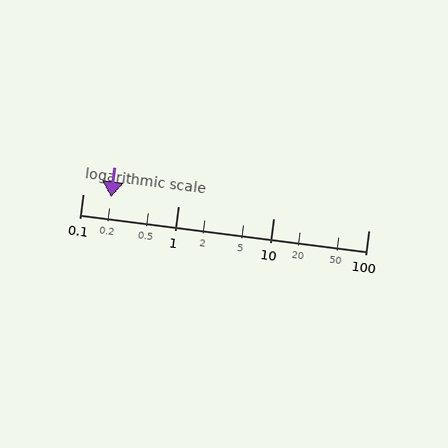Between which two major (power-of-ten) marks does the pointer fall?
The pointer is between 0.1 and 1.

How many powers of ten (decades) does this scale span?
The scale spans 3 decades, from 0.1 to 100.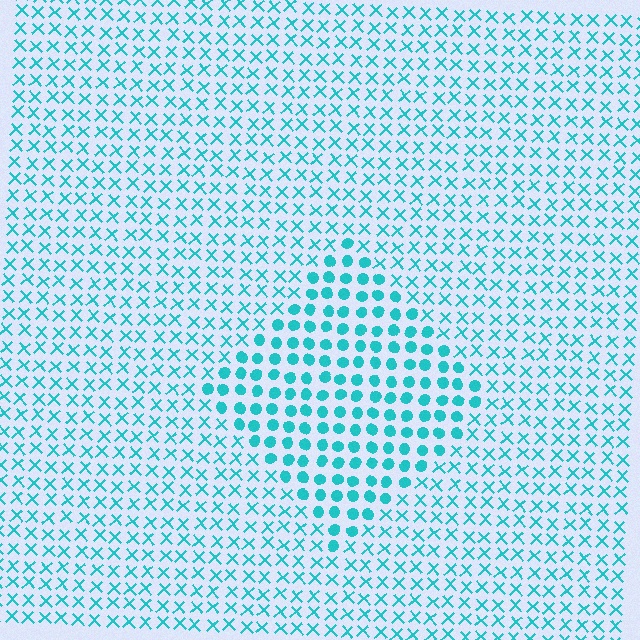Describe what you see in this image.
The image is filled with small cyan elements arranged in a uniform grid. A diamond-shaped region contains circles, while the surrounding area contains X marks. The boundary is defined purely by the change in element shape.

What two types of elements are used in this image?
The image uses circles inside the diamond region and X marks outside it.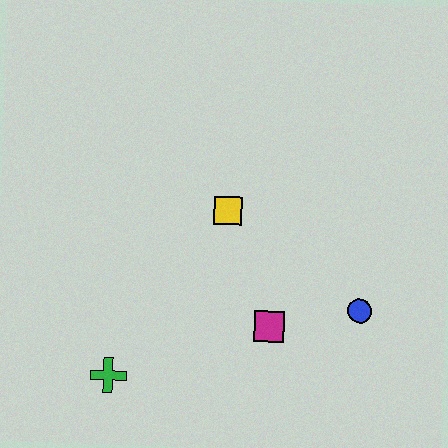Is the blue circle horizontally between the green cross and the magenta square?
No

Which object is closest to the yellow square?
The magenta square is closest to the yellow square.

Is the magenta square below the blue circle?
Yes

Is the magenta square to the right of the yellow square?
Yes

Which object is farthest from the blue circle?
The green cross is farthest from the blue circle.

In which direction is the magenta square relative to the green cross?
The magenta square is to the right of the green cross.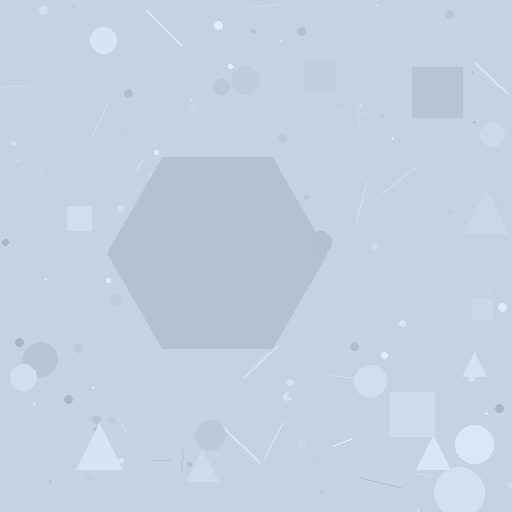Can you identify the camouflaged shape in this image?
The camouflaged shape is a hexagon.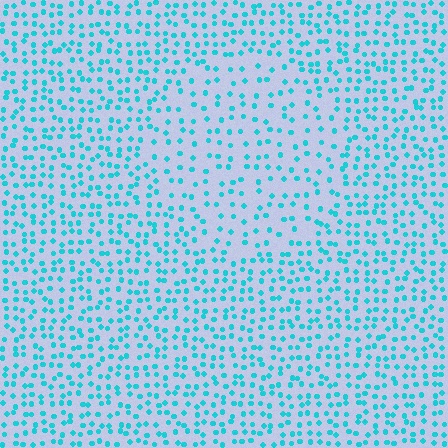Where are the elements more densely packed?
The elements are more densely packed outside the circle boundary.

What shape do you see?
I see a circle.